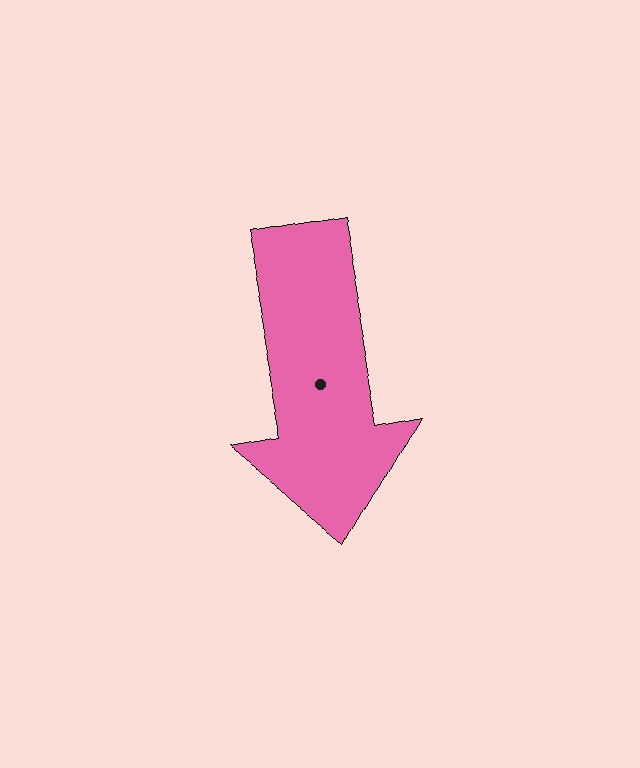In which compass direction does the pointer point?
South.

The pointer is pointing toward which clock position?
Roughly 6 o'clock.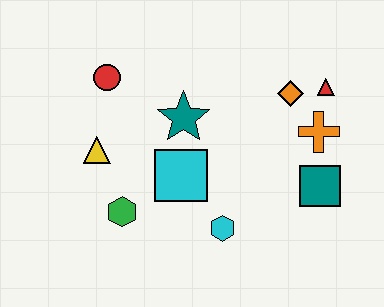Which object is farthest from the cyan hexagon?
The red circle is farthest from the cyan hexagon.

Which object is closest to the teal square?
The orange cross is closest to the teal square.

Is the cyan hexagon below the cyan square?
Yes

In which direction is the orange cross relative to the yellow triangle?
The orange cross is to the right of the yellow triangle.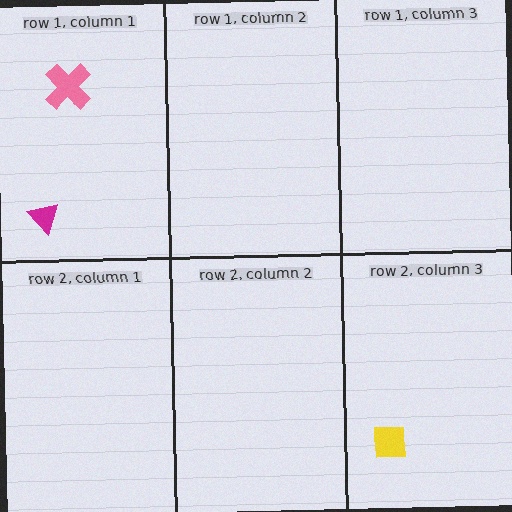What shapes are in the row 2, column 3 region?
The yellow square.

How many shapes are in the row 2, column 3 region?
1.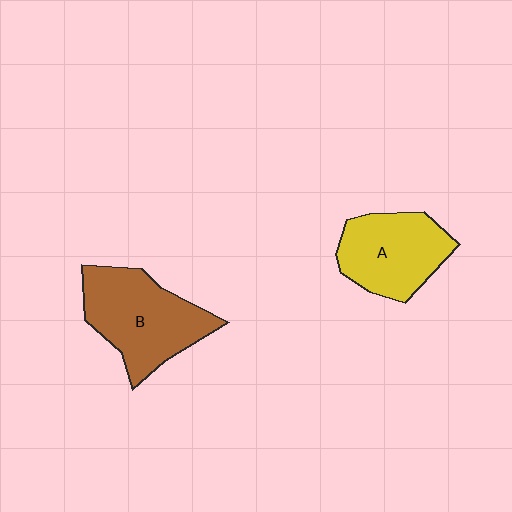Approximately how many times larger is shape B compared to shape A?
Approximately 1.2 times.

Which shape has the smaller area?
Shape A (yellow).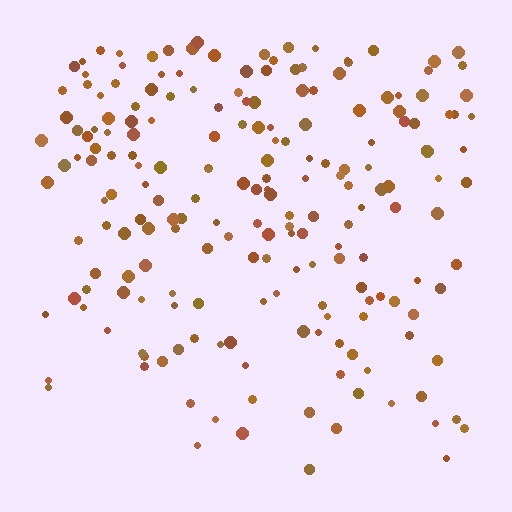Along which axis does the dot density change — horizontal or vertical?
Vertical.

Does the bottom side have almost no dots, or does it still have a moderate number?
Still a moderate number, just noticeably fewer than the top.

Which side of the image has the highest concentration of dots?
The top.